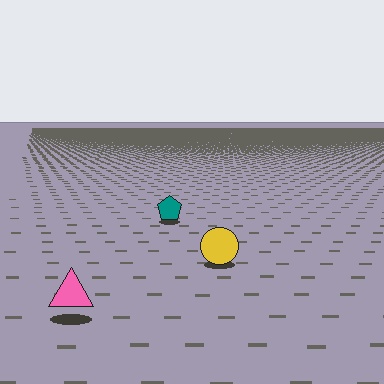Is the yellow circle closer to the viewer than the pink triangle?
No. The pink triangle is closer — you can tell from the texture gradient: the ground texture is coarser near it.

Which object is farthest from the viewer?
The teal pentagon is farthest from the viewer. It appears smaller and the ground texture around it is denser.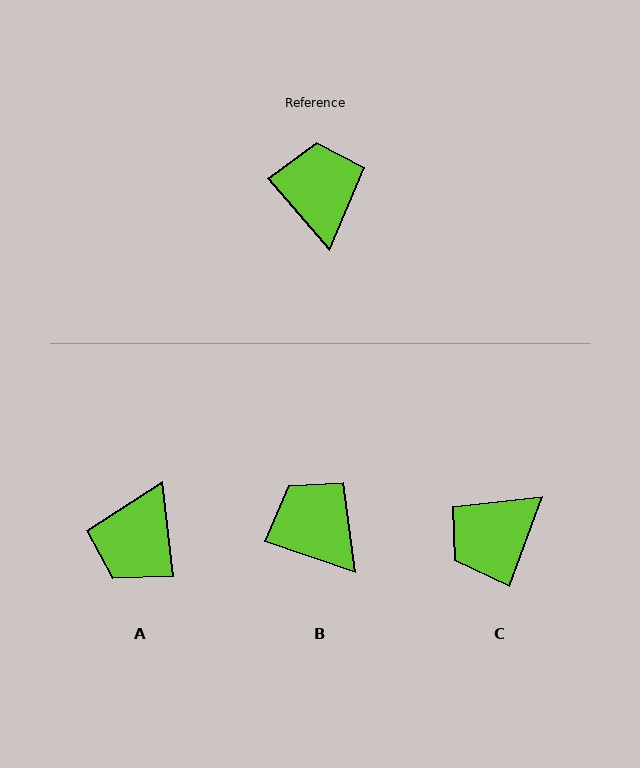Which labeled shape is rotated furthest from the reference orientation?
A, about 146 degrees away.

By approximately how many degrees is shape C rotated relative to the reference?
Approximately 119 degrees counter-clockwise.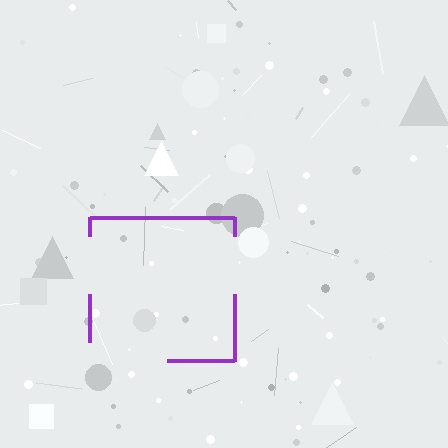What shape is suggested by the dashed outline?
The dashed outline suggests a square.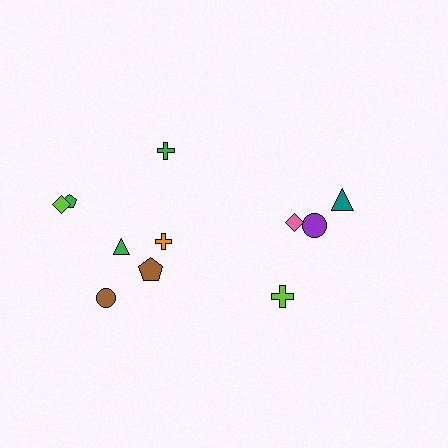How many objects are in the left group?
There are 7 objects.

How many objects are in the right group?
There are 4 objects.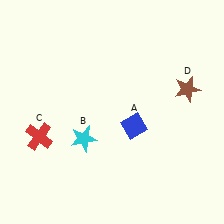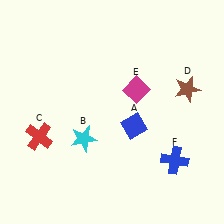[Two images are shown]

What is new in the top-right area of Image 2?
A magenta diamond (E) was added in the top-right area of Image 2.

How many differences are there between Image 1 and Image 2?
There are 2 differences between the two images.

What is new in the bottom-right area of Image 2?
A blue cross (F) was added in the bottom-right area of Image 2.